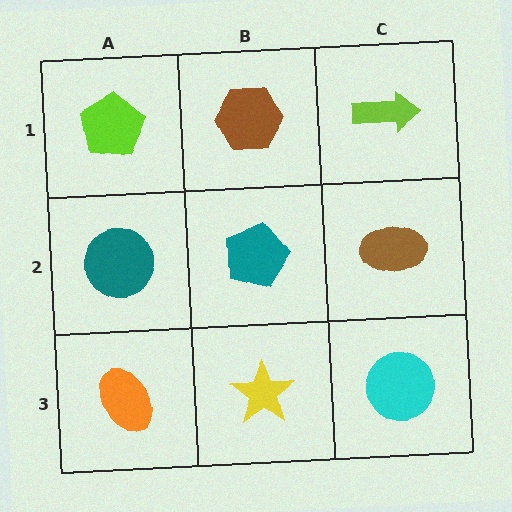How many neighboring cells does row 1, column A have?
2.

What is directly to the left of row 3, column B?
An orange ellipse.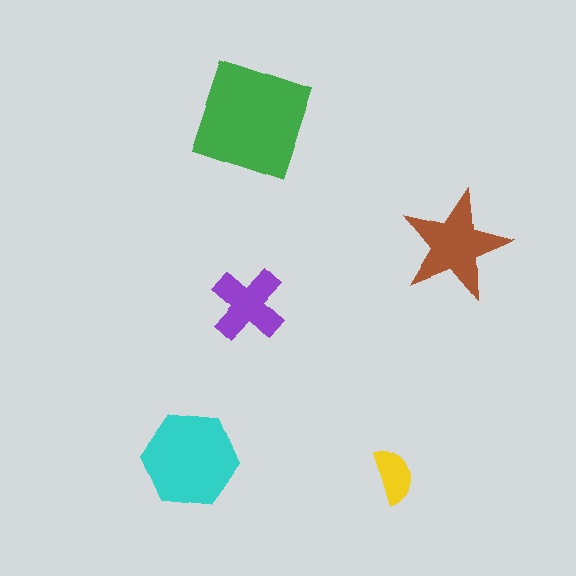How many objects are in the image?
There are 5 objects in the image.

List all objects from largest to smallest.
The green square, the cyan hexagon, the brown star, the purple cross, the yellow semicircle.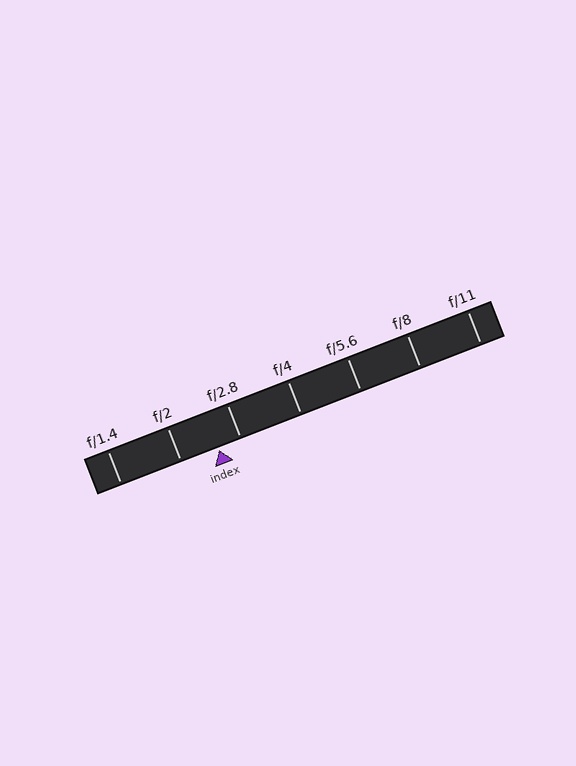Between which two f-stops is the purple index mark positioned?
The index mark is between f/2 and f/2.8.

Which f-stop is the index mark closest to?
The index mark is closest to f/2.8.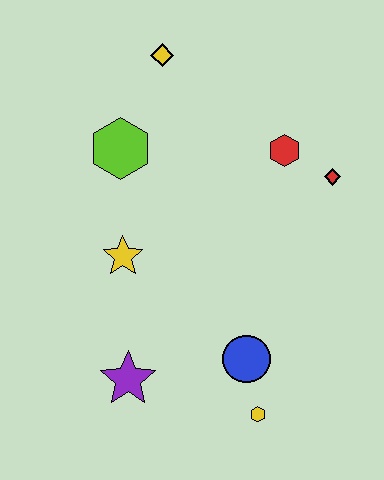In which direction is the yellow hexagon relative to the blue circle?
The yellow hexagon is below the blue circle.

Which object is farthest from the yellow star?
The red diamond is farthest from the yellow star.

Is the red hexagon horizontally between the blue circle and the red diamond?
Yes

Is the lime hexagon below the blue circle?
No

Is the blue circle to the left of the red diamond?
Yes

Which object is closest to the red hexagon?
The red diamond is closest to the red hexagon.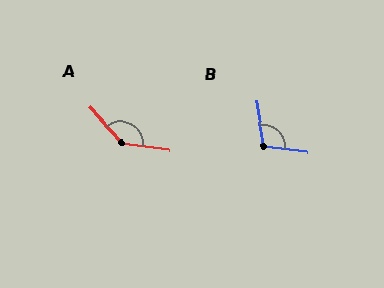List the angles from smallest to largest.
B (106°), A (139°).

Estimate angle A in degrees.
Approximately 139 degrees.